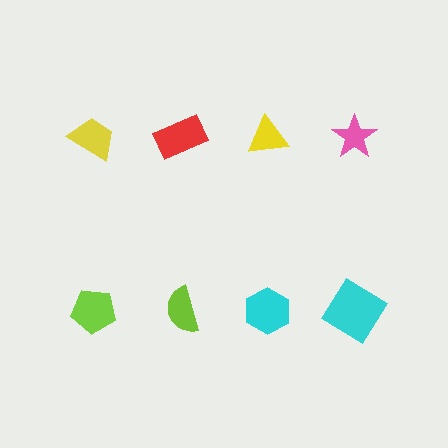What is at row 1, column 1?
A yellow trapezoid.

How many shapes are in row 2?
4 shapes.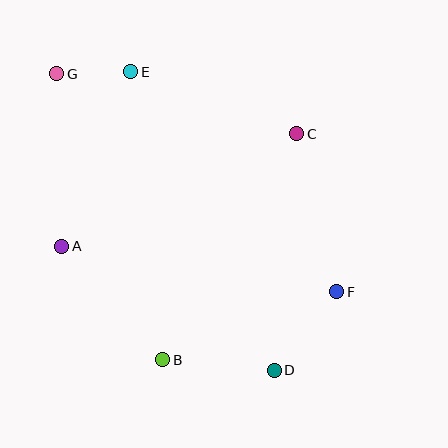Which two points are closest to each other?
Points E and G are closest to each other.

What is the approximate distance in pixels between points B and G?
The distance between B and G is approximately 305 pixels.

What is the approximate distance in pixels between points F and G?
The distance between F and G is approximately 355 pixels.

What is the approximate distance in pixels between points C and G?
The distance between C and G is approximately 247 pixels.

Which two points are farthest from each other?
Points D and G are farthest from each other.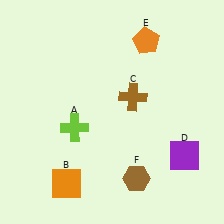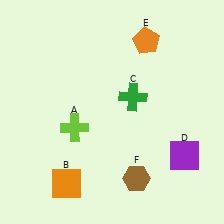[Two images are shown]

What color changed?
The cross (C) changed from brown in Image 1 to green in Image 2.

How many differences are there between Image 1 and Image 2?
There is 1 difference between the two images.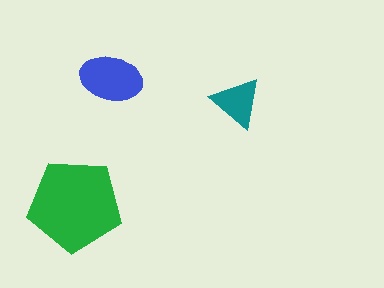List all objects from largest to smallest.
The green pentagon, the blue ellipse, the teal triangle.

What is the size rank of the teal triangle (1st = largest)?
3rd.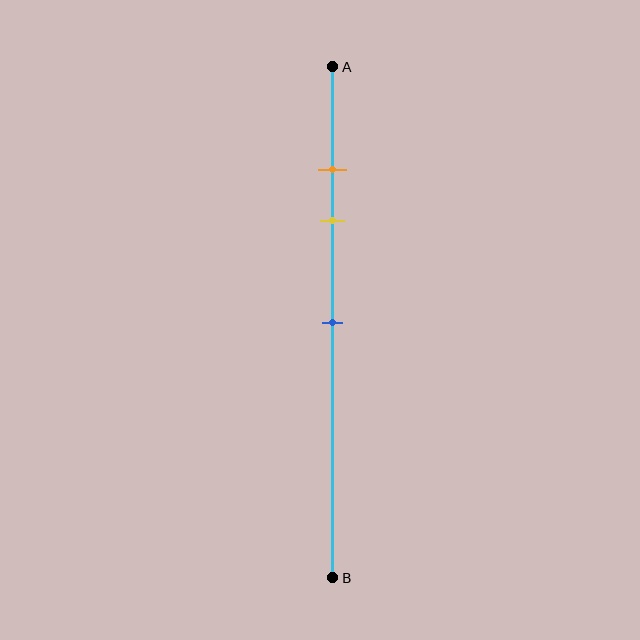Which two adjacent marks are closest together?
The orange and yellow marks are the closest adjacent pair.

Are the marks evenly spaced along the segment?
No, the marks are not evenly spaced.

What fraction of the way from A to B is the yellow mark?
The yellow mark is approximately 30% (0.3) of the way from A to B.